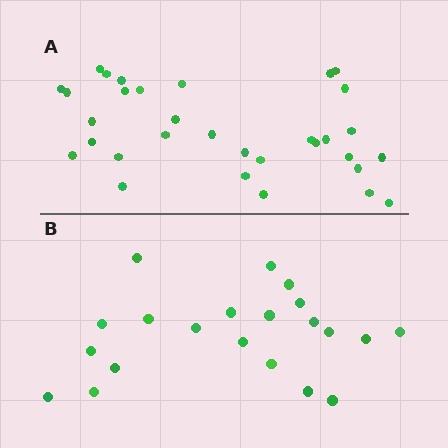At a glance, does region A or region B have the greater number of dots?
Region A (the top region) has more dots.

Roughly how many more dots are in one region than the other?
Region A has roughly 12 or so more dots than region B.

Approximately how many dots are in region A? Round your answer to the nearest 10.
About 30 dots. (The exact count is 32, which rounds to 30.)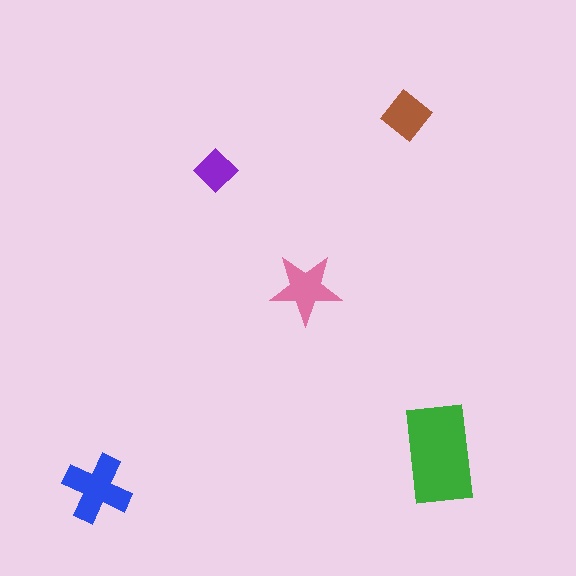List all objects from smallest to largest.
The purple diamond, the brown diamond, the pink star, the blue cross, the green rectangle.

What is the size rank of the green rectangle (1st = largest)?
1st.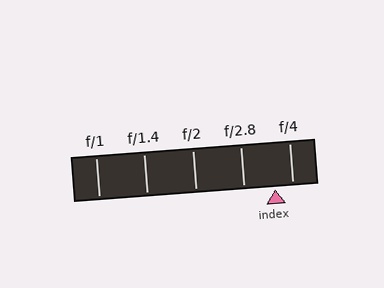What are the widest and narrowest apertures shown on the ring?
The widest aperture shown is f/1 and the narrowest is f/4.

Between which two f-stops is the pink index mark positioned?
The index mark is between f/2.8 and f/4.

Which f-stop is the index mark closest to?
The index mark is closest to f/4.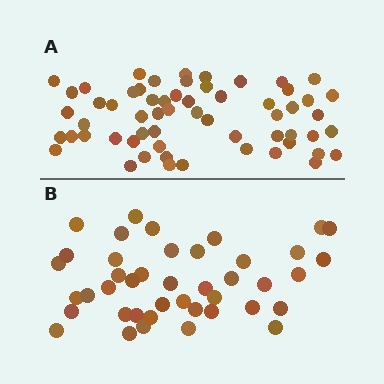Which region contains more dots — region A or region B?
Region A (the top region) has more dots.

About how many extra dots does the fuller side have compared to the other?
Region A has approximately 20 more dots than region B.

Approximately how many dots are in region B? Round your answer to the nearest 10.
About 40 dots. (The exact count is 42, which rounds to 40.)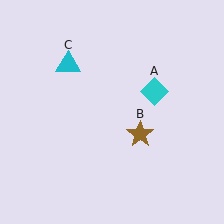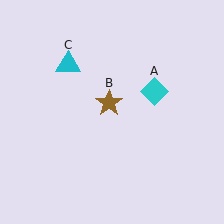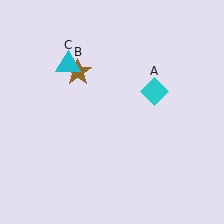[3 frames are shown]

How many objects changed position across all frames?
1 object changed position: brown star (object B).